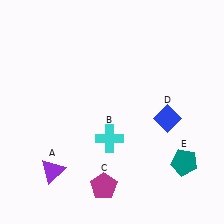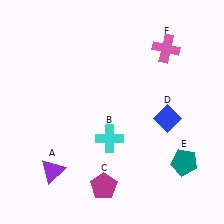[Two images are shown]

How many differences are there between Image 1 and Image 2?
There is 1 difference between the two images.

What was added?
A pink cross (F) was added in Image 2.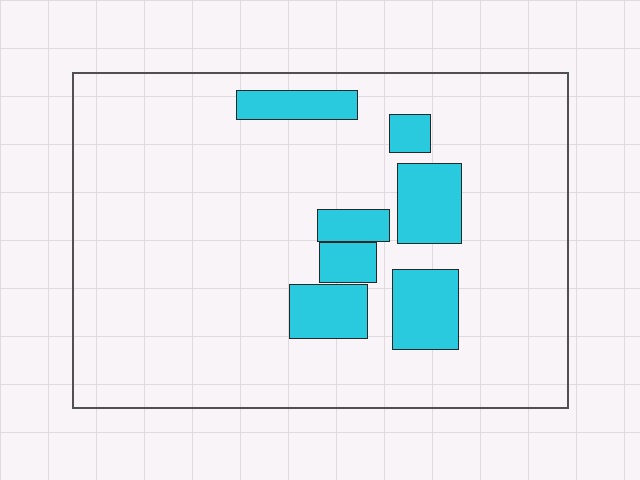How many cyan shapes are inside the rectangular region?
7.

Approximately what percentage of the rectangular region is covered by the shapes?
Approximately 15%.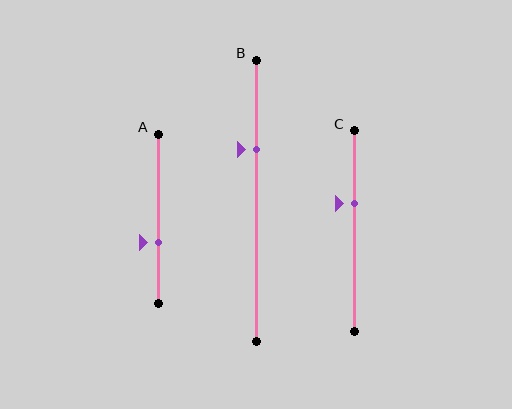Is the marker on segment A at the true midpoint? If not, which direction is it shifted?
No, the marker on segment A is shifted downward by about 14% of the segment length.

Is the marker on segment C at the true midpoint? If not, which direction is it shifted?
No, the marker on segment C is shifted upward by about 14% of the segment length.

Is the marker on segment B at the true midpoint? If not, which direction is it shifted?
No, the marker on segment B is shifted upward by about 18% of the segment length.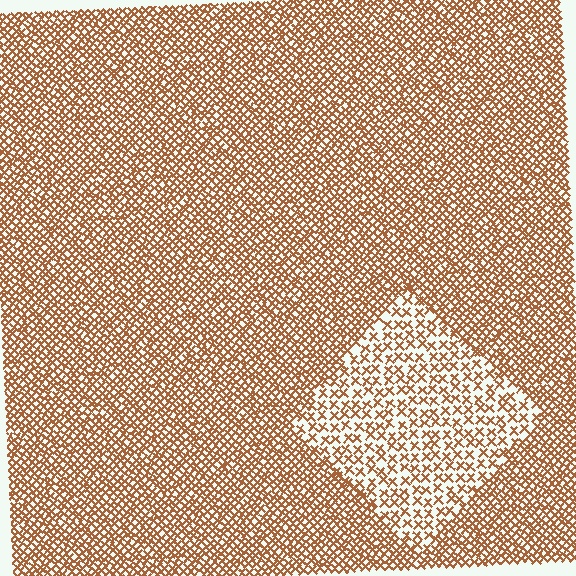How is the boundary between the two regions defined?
The boundary is defined by a change in element density (approximately 2.1x ratio). All elements are the same color, size, and shape.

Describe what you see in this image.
The image contains small brown elements arranged at two different densities. A diamond-shaped region is visible where the elements are less densely packed than the surrounding area.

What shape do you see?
I see a diamond.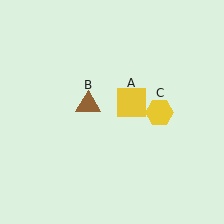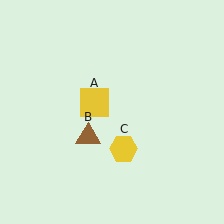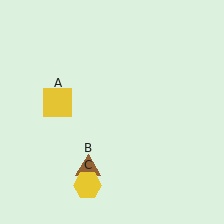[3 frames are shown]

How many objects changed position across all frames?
3 objects changed position: yellow square (object A), brown triangle (object B), yellow hexagon (object C).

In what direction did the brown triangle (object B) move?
The brown triangle (object B) moved down.